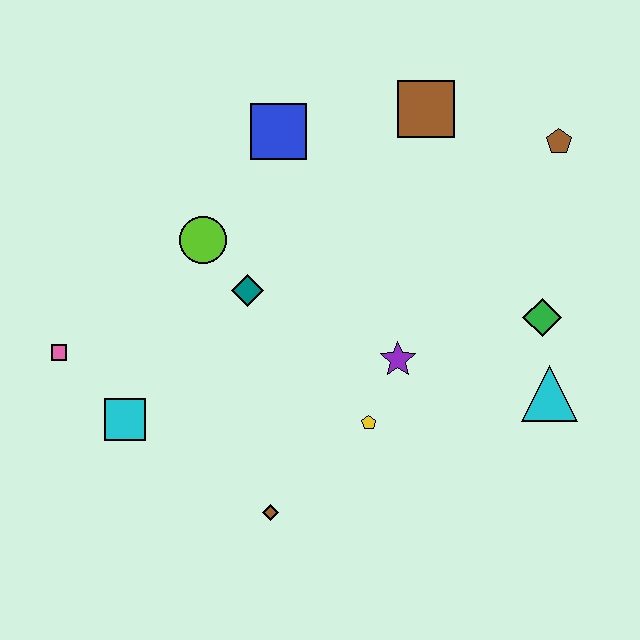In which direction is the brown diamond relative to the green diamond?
The brown diamond is to the left of the green diamond.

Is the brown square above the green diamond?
Yes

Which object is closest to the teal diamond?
The lime circle is closest to the teal diamond.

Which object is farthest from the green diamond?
The pink square is farthest from the green diamond.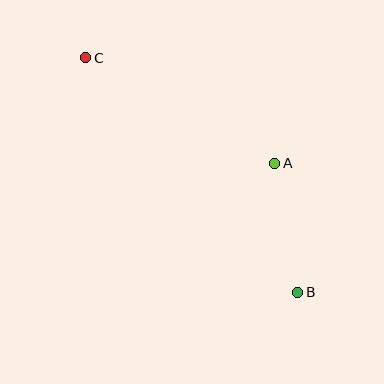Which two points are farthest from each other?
Points B and C are farthest from each other.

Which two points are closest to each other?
Points A and B are closest to each other.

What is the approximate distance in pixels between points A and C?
The distance between A and C is approximately 217 pixels.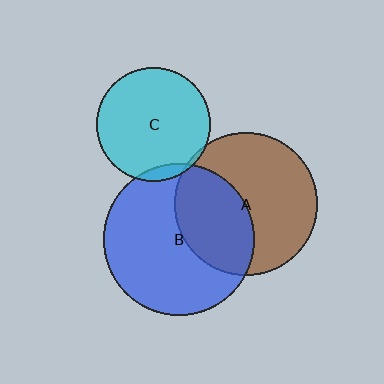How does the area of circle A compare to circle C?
Approximately 1.6 times.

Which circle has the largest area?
Circle B (blue).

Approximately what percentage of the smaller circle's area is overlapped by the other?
Approximately 5%.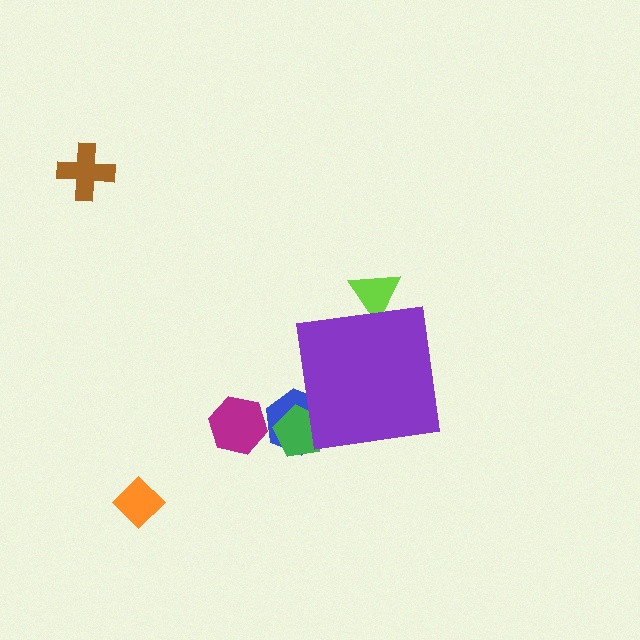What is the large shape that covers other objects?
A purple square.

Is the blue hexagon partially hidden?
Yes, the blue hexagon is partially hidden behind the purple square.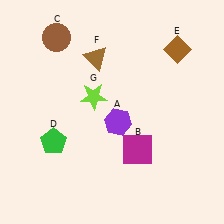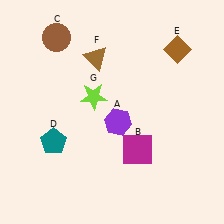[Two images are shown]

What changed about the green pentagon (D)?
In Image 1, D is green. In Image 2, it changed to teal.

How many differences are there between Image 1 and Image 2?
There is 1 difference between the two images.